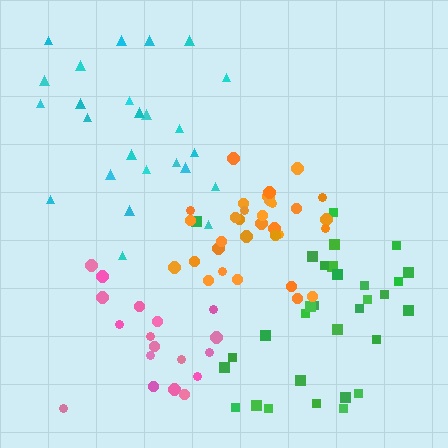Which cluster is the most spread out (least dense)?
Cyan.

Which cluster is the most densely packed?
Orange.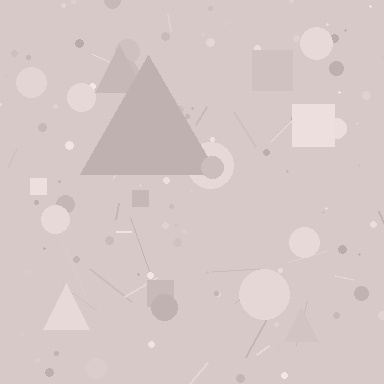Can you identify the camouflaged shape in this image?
The camouflaged shape is a triangle.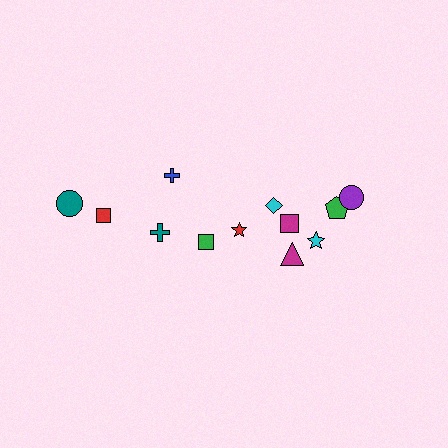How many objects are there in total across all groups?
There are 12 objects.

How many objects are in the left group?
There are 5 objects.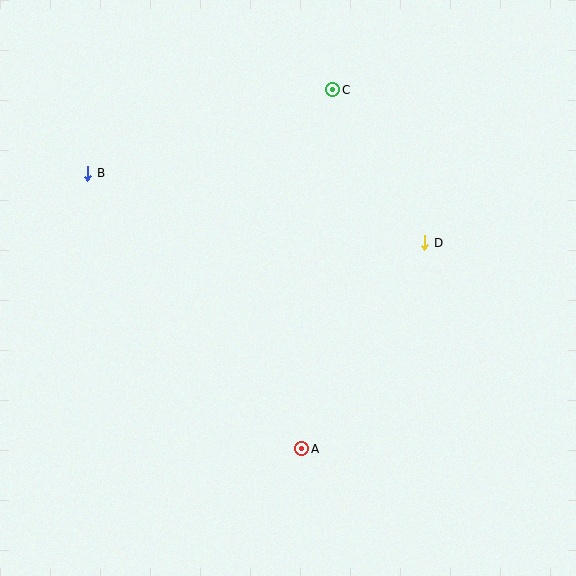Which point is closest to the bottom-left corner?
Point A is closest to the bottom-left corner.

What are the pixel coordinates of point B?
Point B is at (88, 173).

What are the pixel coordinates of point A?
Point A is at (302, 449).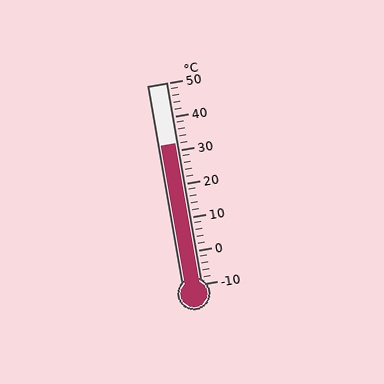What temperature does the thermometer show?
The thermometer shows approximately 32°C.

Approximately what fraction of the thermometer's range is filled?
The thermometer is filled to approximately 70% of its range.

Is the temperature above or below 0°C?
The temperature is above 0°C.